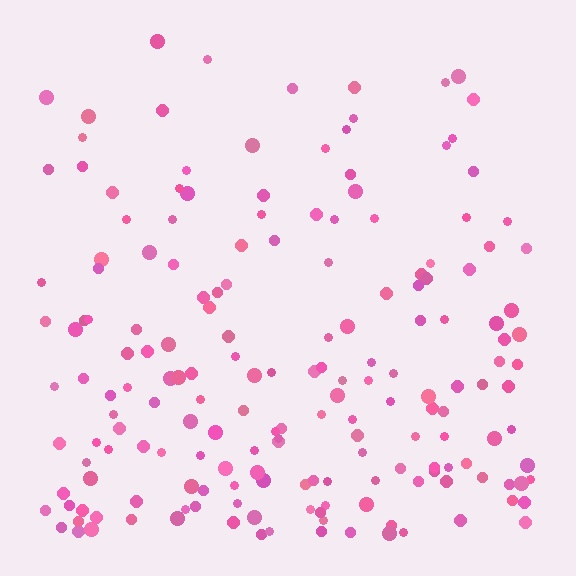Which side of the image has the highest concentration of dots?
The bottom.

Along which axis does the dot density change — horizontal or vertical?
Vertical.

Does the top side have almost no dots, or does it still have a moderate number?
Still a moderate number, just noticeably fewer than the bottom.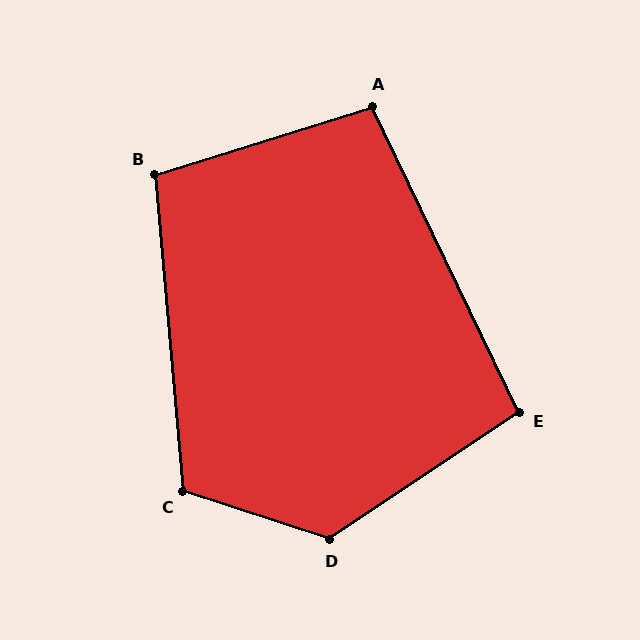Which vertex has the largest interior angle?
D, at approximately 128 degrees.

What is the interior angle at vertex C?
Approximately 113 degrees (obtuse).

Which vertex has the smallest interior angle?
A, at approximately 98 degrees.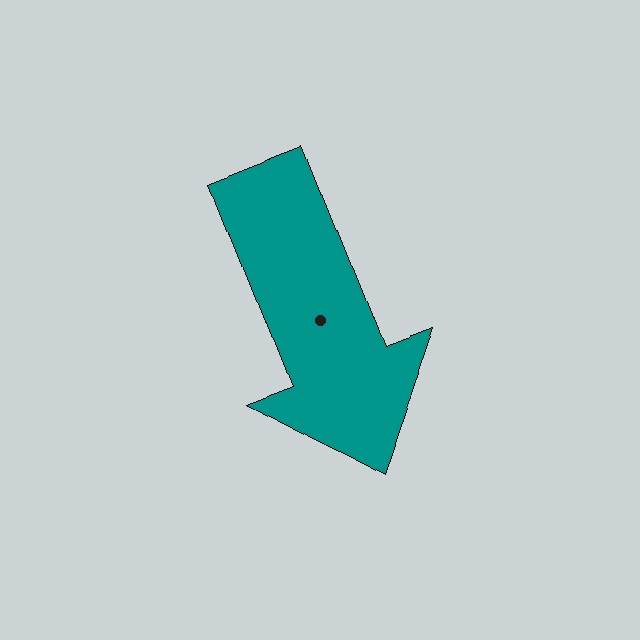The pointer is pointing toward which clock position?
Roughly 5 o'clock.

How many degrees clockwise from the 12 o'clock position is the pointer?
Approximately 159 degrees.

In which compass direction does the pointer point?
South.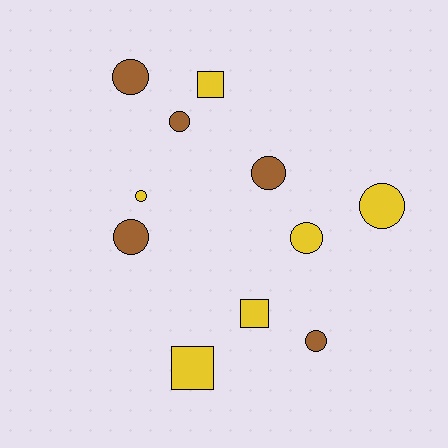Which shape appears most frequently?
Circle, with 8 objects.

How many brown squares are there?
There are no brown squares.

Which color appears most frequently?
Yellow, with 6 objects.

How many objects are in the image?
There are 11 objects.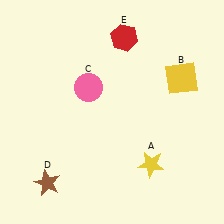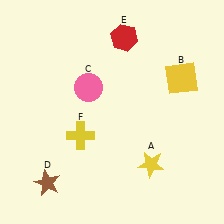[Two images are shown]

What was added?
A yellow cross (F) was added in Image 2.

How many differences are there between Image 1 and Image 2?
There is 1 difference between the two images.